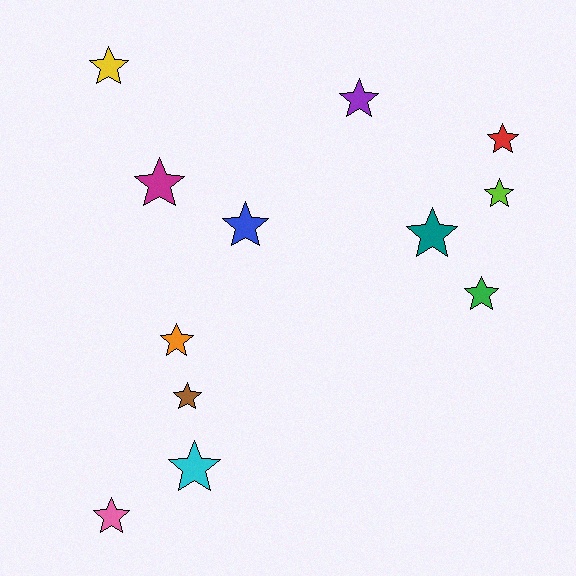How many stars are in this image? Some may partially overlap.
There are 12 stars.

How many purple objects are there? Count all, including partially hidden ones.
There is 1 purple object.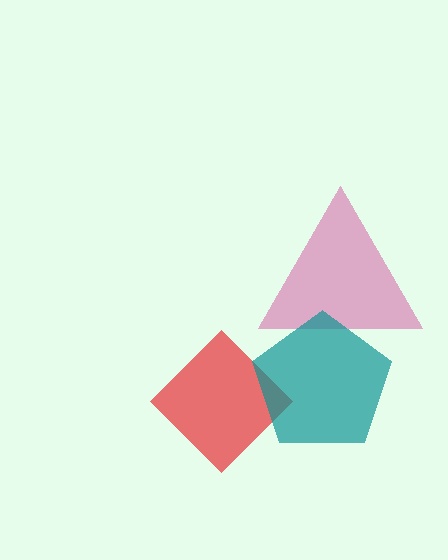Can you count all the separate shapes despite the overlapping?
Yes, there are 3 separate shapes.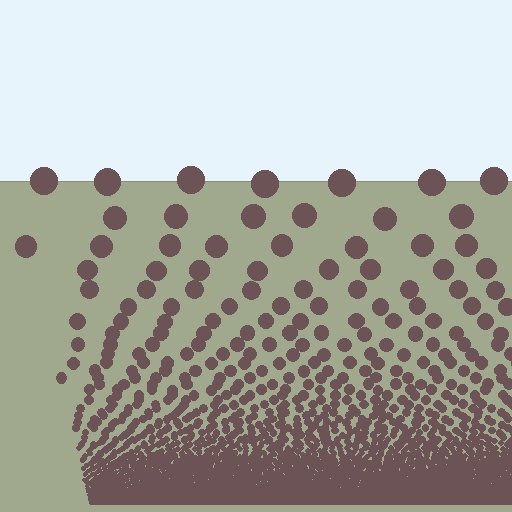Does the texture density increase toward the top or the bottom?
Density increases toward the bottom.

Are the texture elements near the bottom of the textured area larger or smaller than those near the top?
Smaller. The gradient is inverted — elements near the bottom are smaller and denser.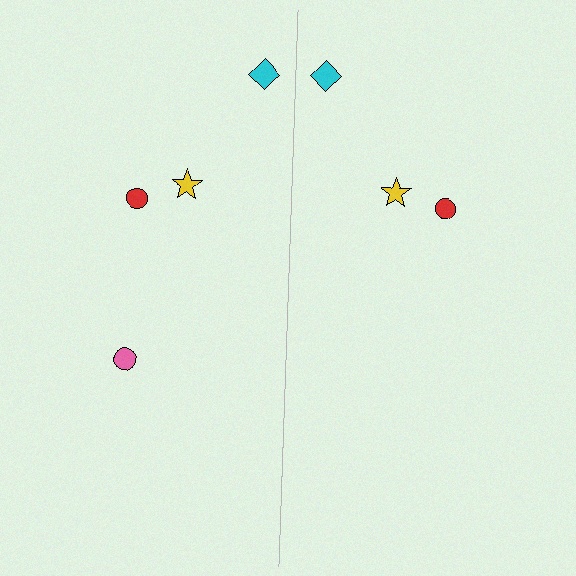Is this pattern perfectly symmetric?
No, the pattern is not perfectly symmetric. A pink circle is missing from the right side.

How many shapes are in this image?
There are 7 shapes in this image.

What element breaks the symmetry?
A pink circle is missing from the right side.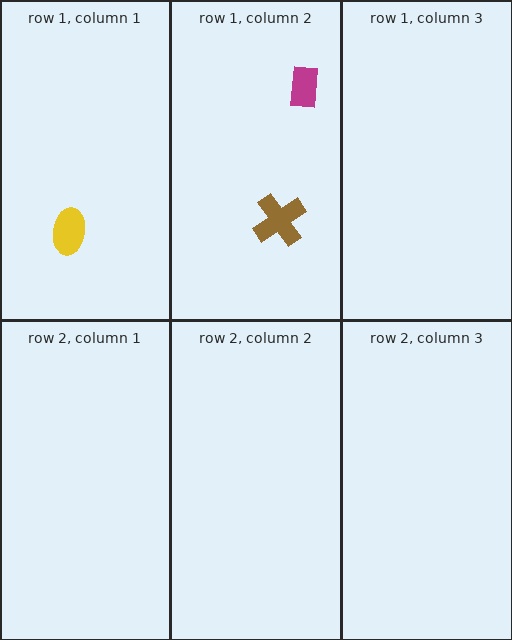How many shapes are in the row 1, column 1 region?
1.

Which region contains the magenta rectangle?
The row 1, column 2 region.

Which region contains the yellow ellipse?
The row 1, column 1 region.